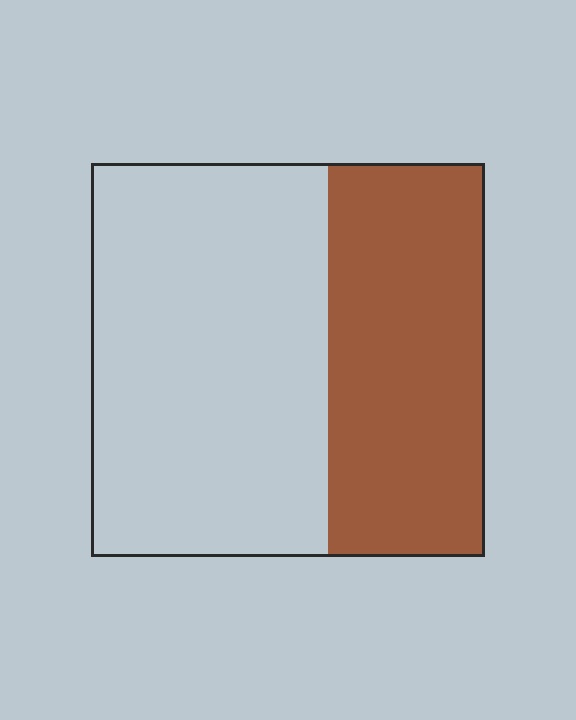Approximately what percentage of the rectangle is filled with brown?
Approximately 40%.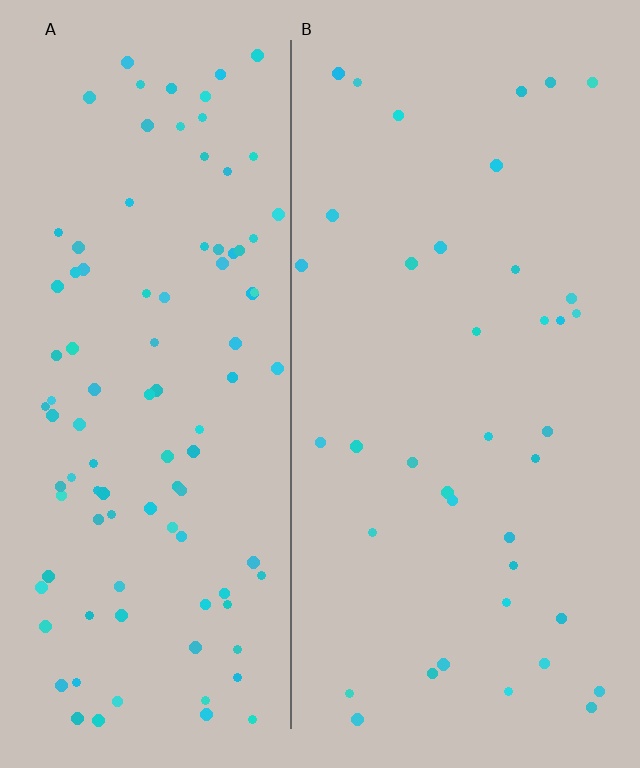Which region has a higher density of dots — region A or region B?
A (the left).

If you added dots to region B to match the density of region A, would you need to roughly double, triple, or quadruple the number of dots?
Approximately triple.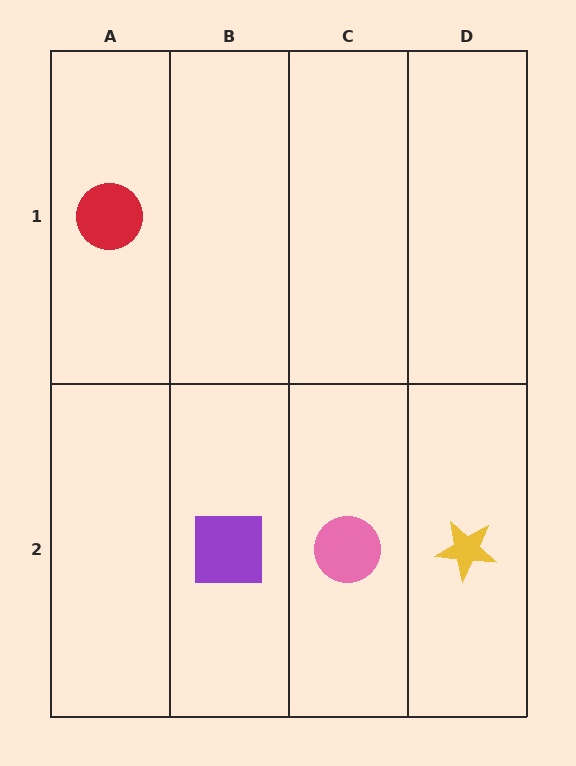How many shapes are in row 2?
3 shapes.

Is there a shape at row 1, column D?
No, that cell is empty.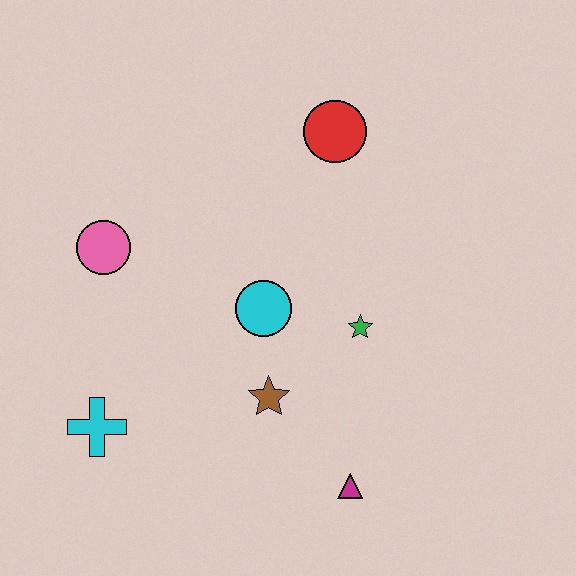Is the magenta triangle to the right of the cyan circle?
Yes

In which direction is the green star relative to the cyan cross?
The green star is to the right of the cyan cross.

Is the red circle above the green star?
Yes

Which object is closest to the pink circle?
The cyan circle is closest to the pink circle.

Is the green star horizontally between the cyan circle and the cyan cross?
No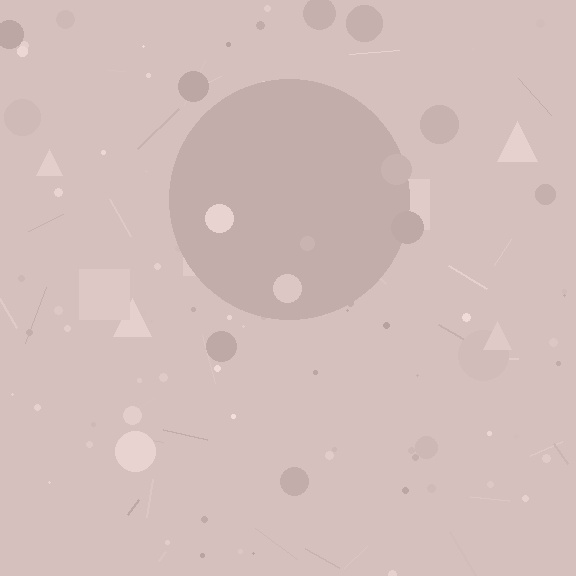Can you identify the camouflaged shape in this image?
The camouflaged shape is a circle.